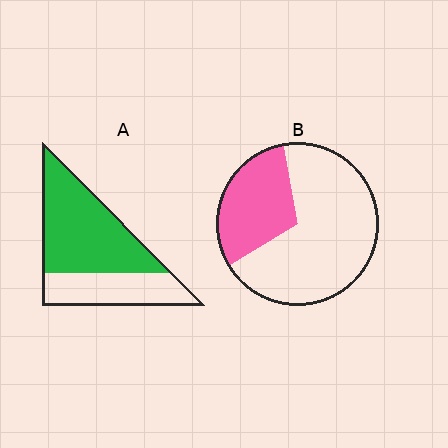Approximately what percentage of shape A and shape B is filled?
A is approximately 65% and B is approximately 30%.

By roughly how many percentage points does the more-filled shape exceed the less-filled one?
By roughly 35 percentage points (A over B).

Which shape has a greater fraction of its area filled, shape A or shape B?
Shape A.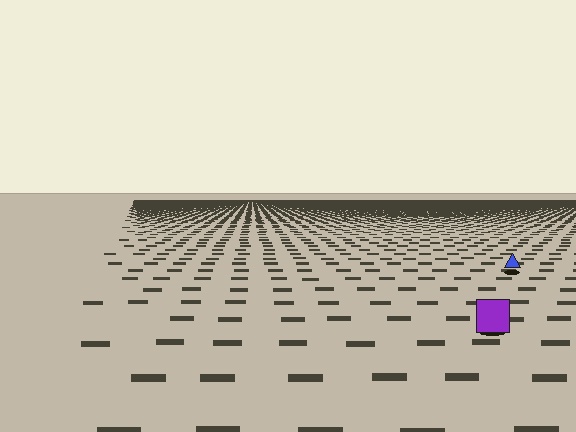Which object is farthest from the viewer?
The blue triangle is farthest from the viewer. It appears smaller and the ground texture around it is denser.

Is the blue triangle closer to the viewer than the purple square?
No. The purple square is closer — you can tell from the texture gradient: the ground texture is coarser near it.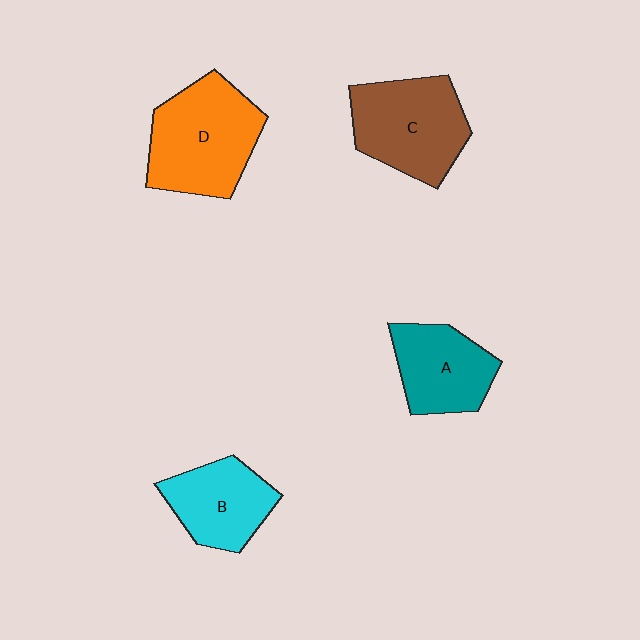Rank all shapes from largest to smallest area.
From largest to smallest: D (orange), C (brown), A (teal), B (cyan).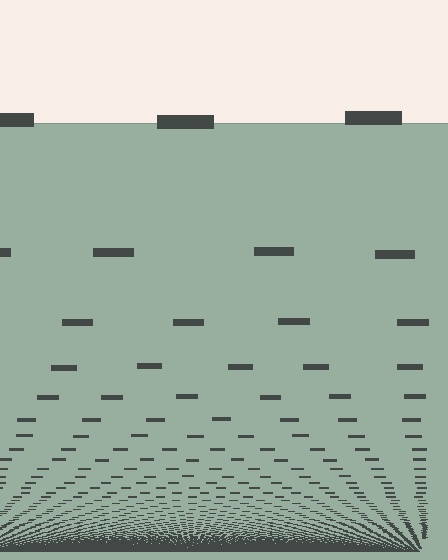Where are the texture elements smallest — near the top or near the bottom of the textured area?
Near the bottom.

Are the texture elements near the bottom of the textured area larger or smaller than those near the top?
Smaller. The gradient is inverted — elements near the bottom are smaller and denser.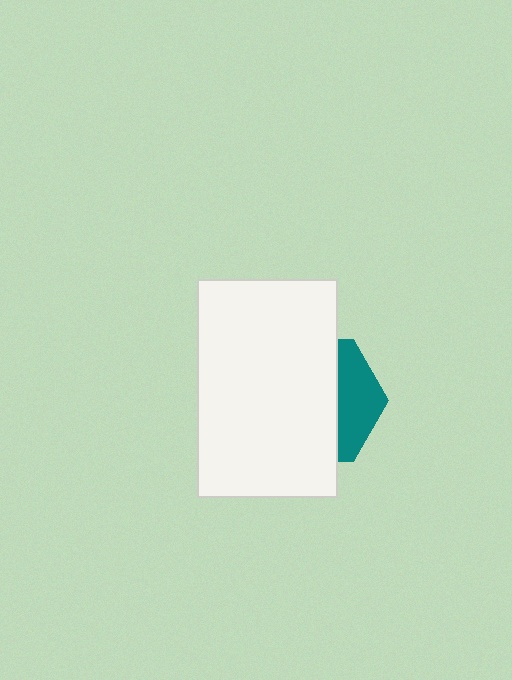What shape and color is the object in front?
The object in front is a white rectangle.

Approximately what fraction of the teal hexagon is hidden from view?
Roughly 68% of the teal hexagon is hidden behind the white rectangle.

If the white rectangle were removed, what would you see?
You would see the complete teal hexagon.